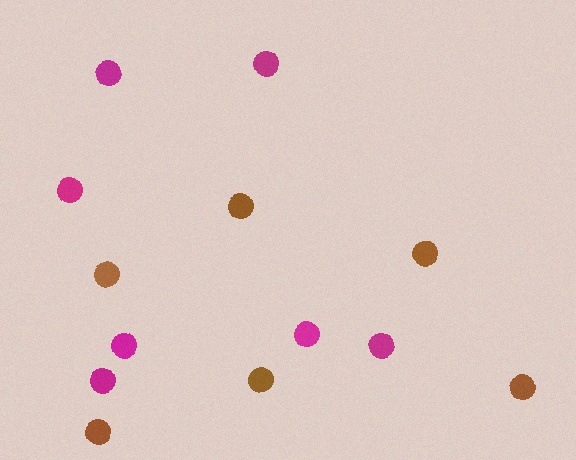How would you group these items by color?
There are 2 groups: one group of magenta circles (7) and one group of brown circles (6).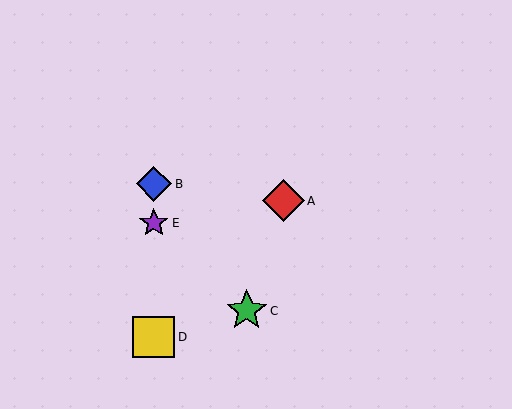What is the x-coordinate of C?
Object C is at x≈247.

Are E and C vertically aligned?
No, E is at x≈154 and C is at x≈247.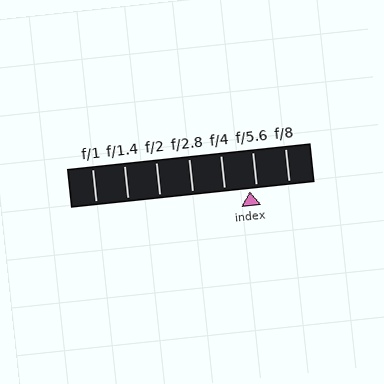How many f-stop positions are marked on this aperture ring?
There are 7 f-stop positions marked.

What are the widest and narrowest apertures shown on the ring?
The widest aperture shown is f/1 and the narrowest is f/8.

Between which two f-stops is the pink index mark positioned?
The index mark is between f/4 and f/5.6.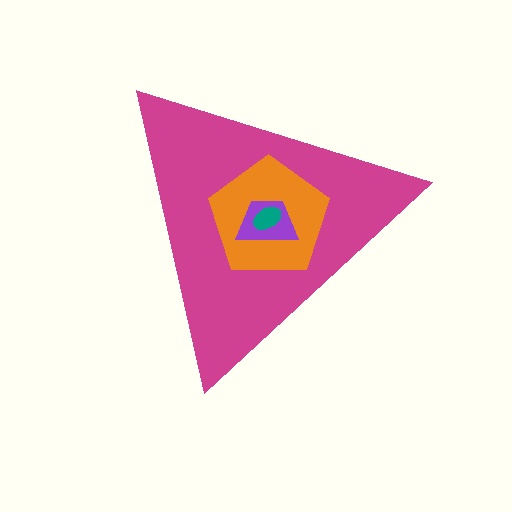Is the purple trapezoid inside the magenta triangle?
Yes.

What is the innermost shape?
The teal ellipse.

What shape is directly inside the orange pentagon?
The purple trapezoid.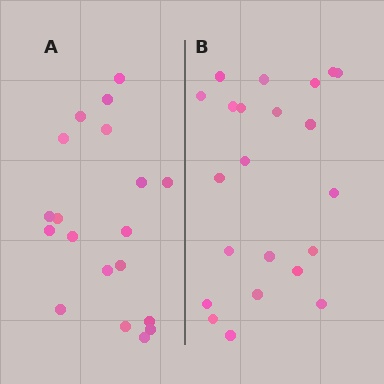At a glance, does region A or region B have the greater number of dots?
Region B (the right region) has more dots.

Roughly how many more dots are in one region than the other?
Region B has just a few more — roughly 2 or 3 more dots than region A.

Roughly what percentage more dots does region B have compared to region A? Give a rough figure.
About 15% more.